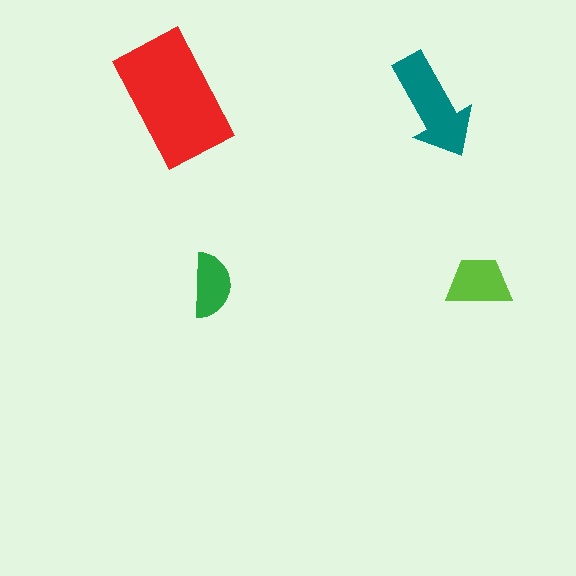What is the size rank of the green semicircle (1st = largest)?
4th.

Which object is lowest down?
The green semicircle is bottommost.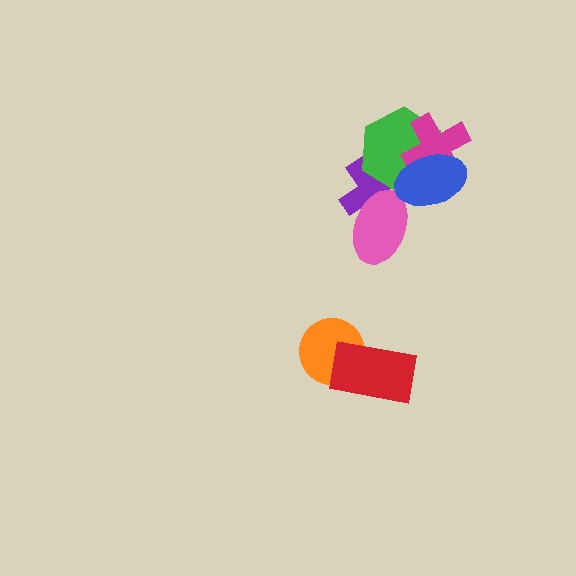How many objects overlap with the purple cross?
3 objects overlap with the purple cross.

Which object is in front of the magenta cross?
The blue ellipse is in front of the magenta cross.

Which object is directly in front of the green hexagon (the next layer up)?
The magenta cross is directly in front of the green hexagon.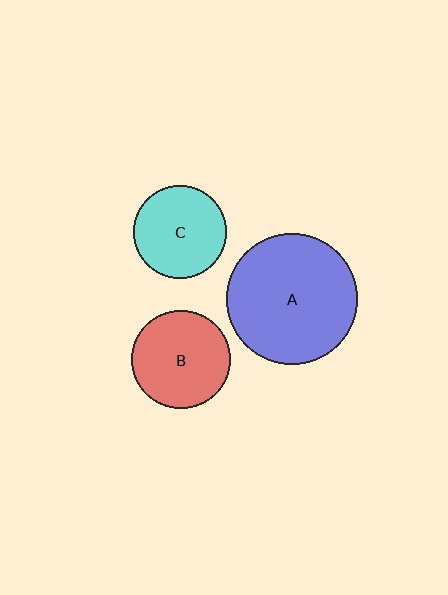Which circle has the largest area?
Circle A (blue).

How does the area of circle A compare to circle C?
Approximately 2.0 times.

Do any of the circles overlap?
No, none of the circles overlap.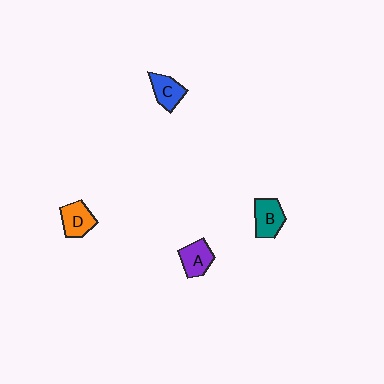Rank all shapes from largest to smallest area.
From largest to smallest: B (teal), D (orange), A (purple), C (blue).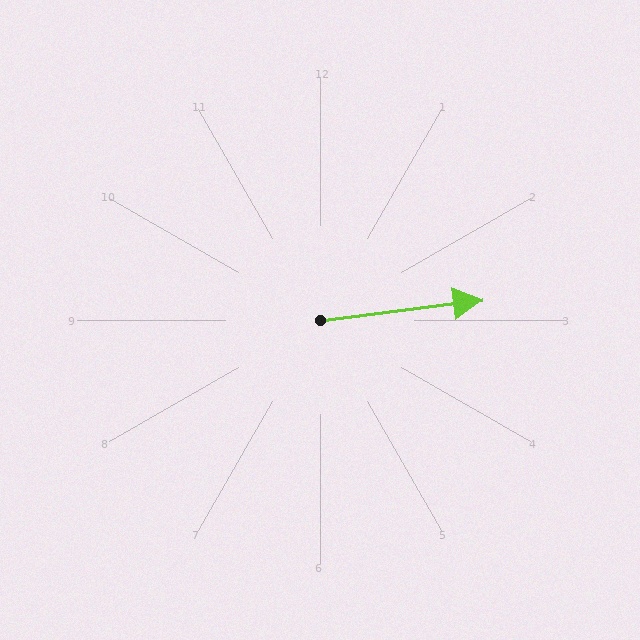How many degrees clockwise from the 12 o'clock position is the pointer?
Approximately 83 degrees.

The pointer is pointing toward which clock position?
Roughly 3 o'clock.